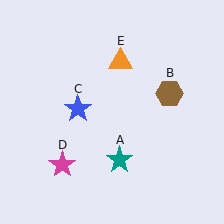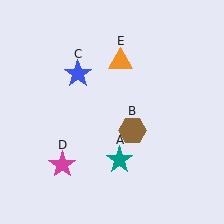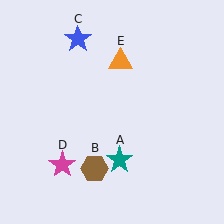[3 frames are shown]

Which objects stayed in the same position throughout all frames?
Teal star (object A) and magenta star (object D) and orange triangle (object E) remained stationary.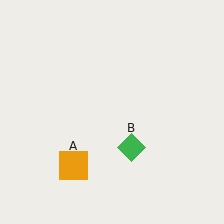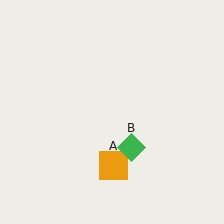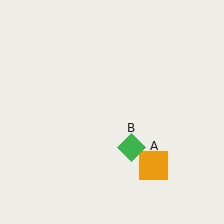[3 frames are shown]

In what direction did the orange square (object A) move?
The orange square (object A) moved right.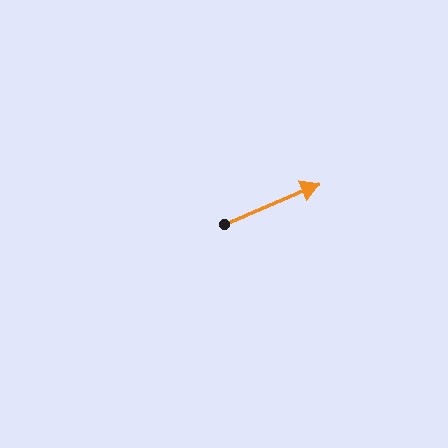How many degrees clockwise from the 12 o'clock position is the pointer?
Approximately 67 degrees.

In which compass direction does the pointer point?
Northeast.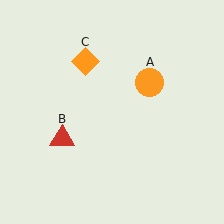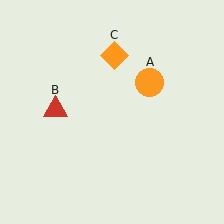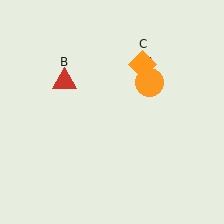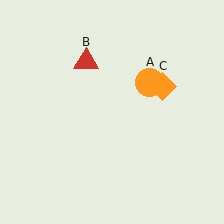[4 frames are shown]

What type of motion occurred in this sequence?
The red triangle (object B), orange diamond (object C) rotated clockwise around the center of the scene.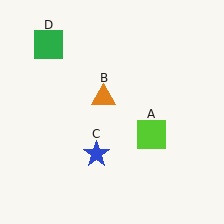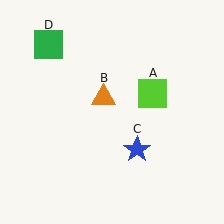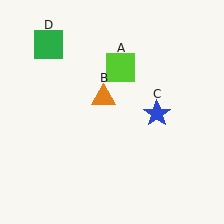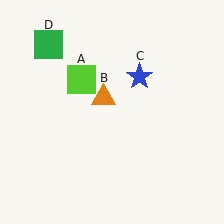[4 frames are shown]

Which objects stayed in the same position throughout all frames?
Orange triangle (object B) and green square (object D) remained stationary.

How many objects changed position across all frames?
2 objects changed position: lime square (object A), blue star (object C).